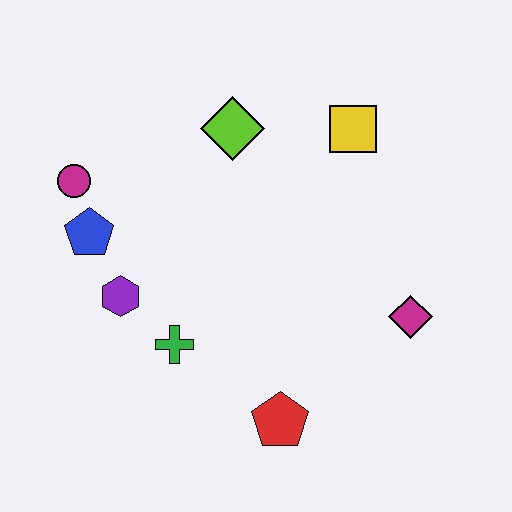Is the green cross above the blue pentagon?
No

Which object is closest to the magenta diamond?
The red pentagon is closest to the magenta diamond.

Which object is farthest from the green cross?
The yellow square is farthest from the green cross.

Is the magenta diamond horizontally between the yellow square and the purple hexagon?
No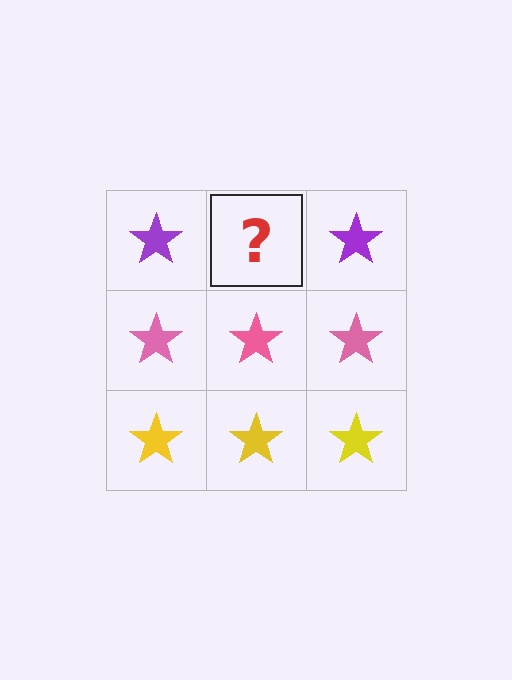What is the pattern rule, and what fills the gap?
The rule is that each row has a consistent color. The gap should be filled with a purple star.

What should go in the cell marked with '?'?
The missing cell should contain a purple star.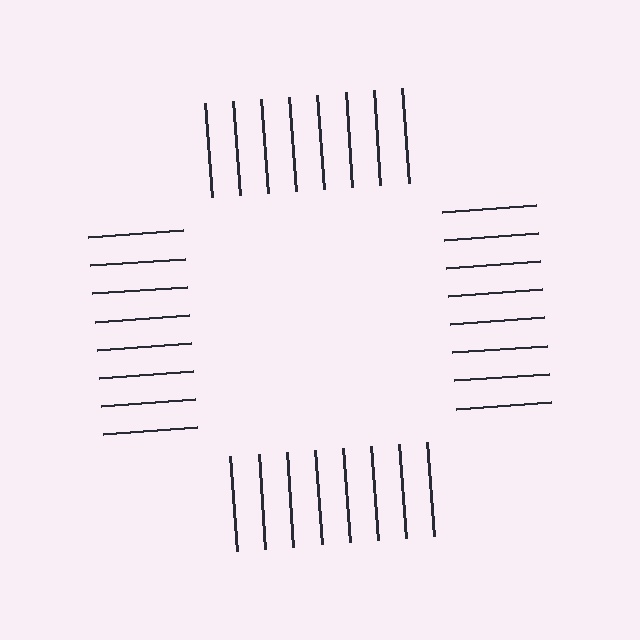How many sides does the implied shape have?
4 sides — the line-ends trace a square.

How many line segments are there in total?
32 — 8 along each of the 4 edges.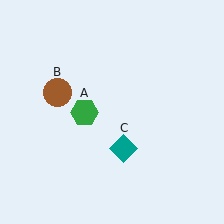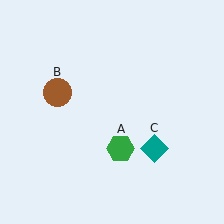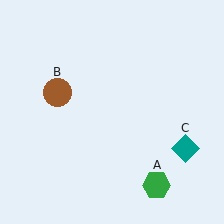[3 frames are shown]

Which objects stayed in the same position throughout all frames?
Brown circle (object B) remained stationary.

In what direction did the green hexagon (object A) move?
The green hexagon (object A) moved down and to the right.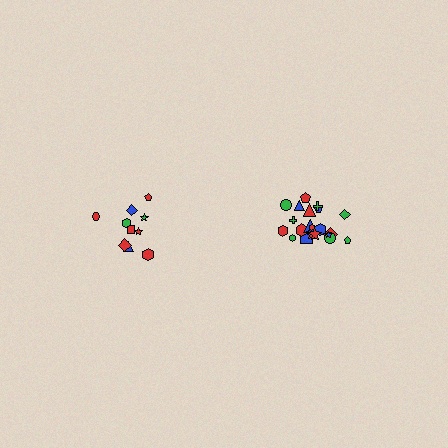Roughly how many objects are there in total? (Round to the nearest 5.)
Roughly 30 objects in total.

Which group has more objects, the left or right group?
The right group.